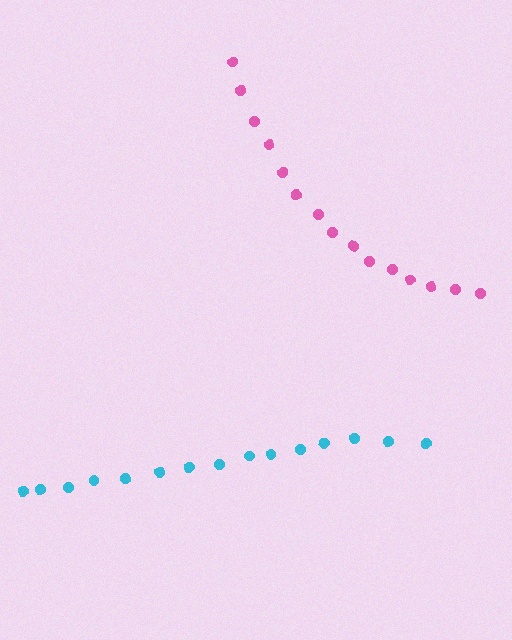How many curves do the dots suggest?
There are 2 distinct paths.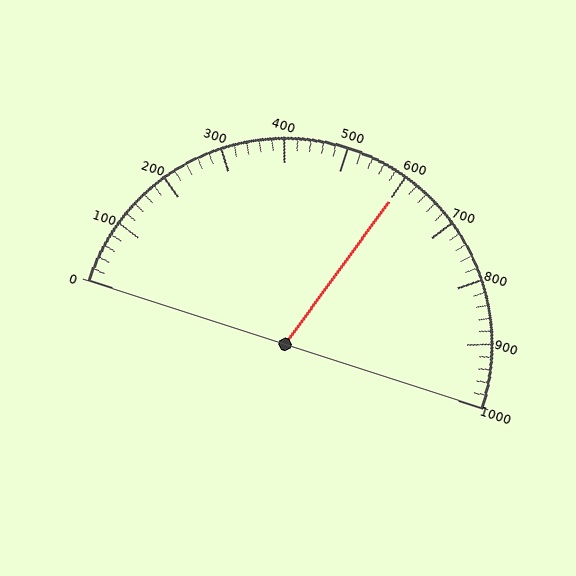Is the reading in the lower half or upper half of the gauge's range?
The reading is in the upper half of the range (0 to 1000).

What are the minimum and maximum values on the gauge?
The gauge ranges from 0 to 1000.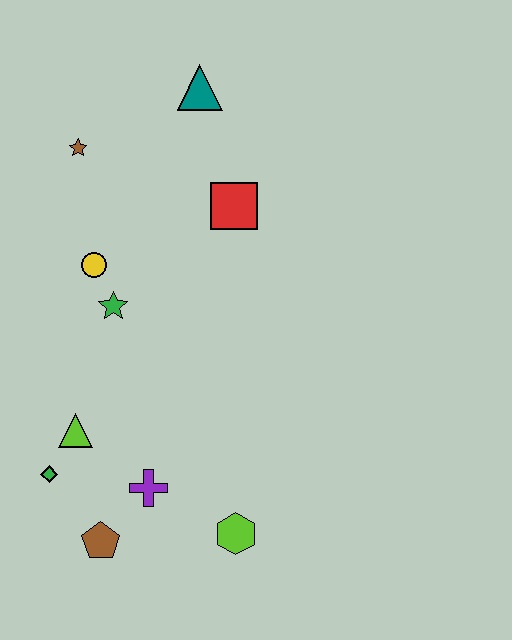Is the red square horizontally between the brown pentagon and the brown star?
No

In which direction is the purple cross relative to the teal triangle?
The purple cross is below the teal triangle.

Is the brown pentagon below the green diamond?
Yes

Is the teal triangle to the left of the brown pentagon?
No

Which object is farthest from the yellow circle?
The lime hexagon is farthest from the yellow circle.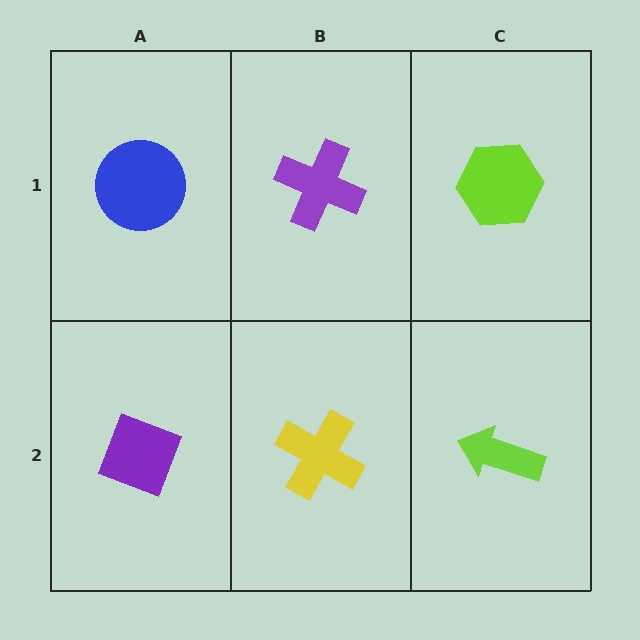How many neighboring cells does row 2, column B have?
3.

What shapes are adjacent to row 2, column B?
A purple cross (row 1, column B), a purple diamond (row 2, column A), a lime arrow (row 2, column C).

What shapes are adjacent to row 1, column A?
A purple diamond (row 2, column A), a purple cross (row 1, column B).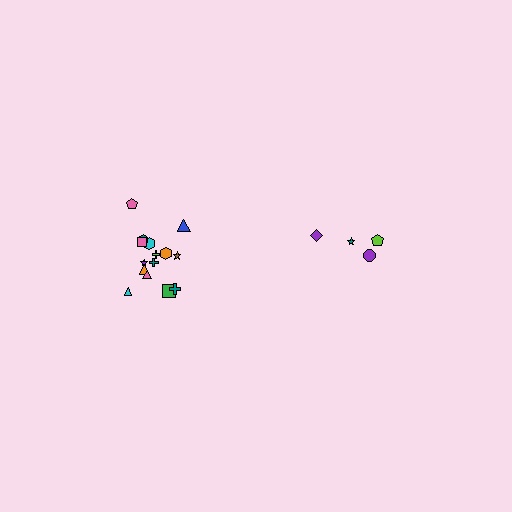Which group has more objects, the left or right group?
The left group.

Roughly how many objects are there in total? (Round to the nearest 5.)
Roughly 20 objects in total.